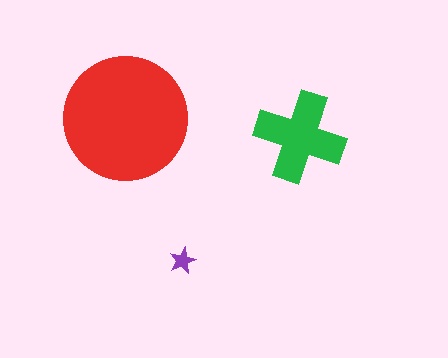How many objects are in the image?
There are 3 objects in the image.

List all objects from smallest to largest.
The purple star, the green cross, the red circle.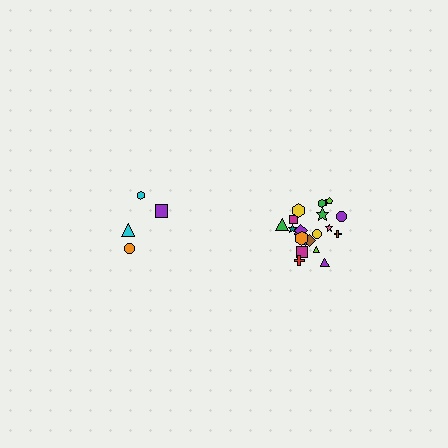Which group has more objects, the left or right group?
The right group.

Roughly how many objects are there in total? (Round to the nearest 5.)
Roughly 25 objects in total.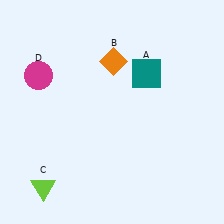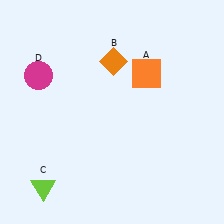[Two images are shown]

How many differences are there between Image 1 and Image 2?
There is 1 difference between the two images.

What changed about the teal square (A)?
In Image 1, A is teal. In Image 2, it changed to orange.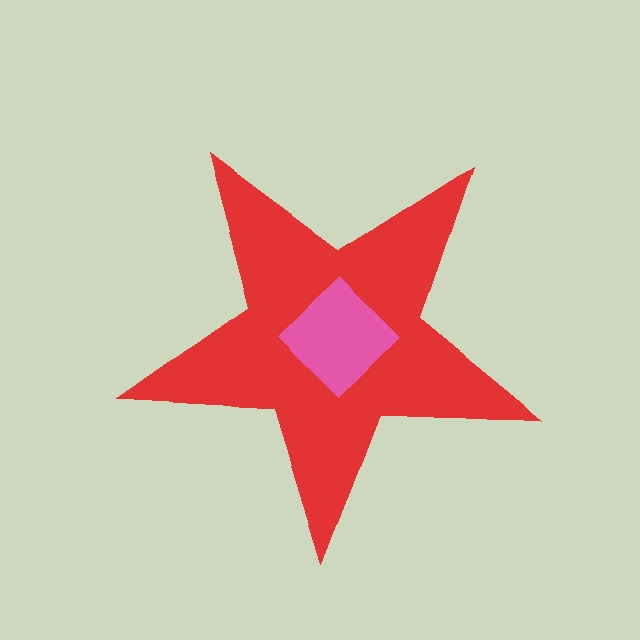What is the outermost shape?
The red star.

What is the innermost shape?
The pink diamond.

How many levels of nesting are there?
2.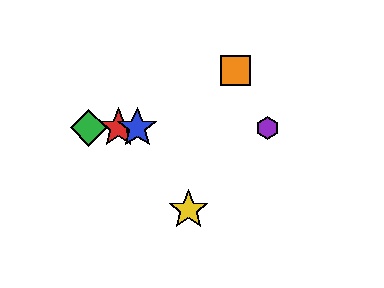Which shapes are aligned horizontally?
The red star, the blue star, the green diamond, the purple hexagon are aligned horizontally.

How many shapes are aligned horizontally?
4 shapes (the red star, the blue star, the green diamond, the purple hexagon) are aligned horizontally.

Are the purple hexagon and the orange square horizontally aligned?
No, the purple hexagon is at y≈128 and the orange square is at y≈71.